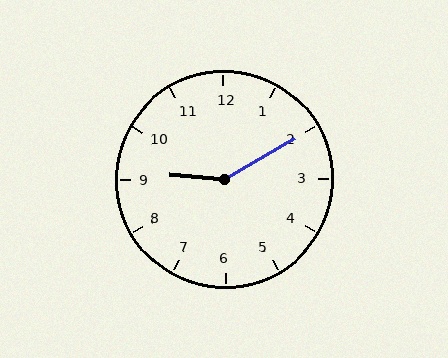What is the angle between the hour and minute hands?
Approximately 145 degrees.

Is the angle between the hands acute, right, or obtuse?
It is obtuse.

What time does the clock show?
9:10.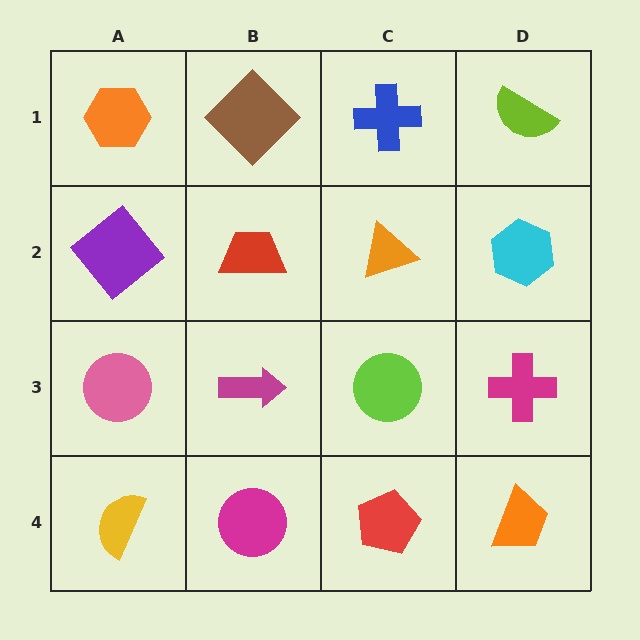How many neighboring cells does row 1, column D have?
2.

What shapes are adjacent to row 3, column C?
An orange triangle (row 2, column C), a red pentagon (row 4, column C), a magenta arrow (row 3, column B), a magenta cross (row 3, column D).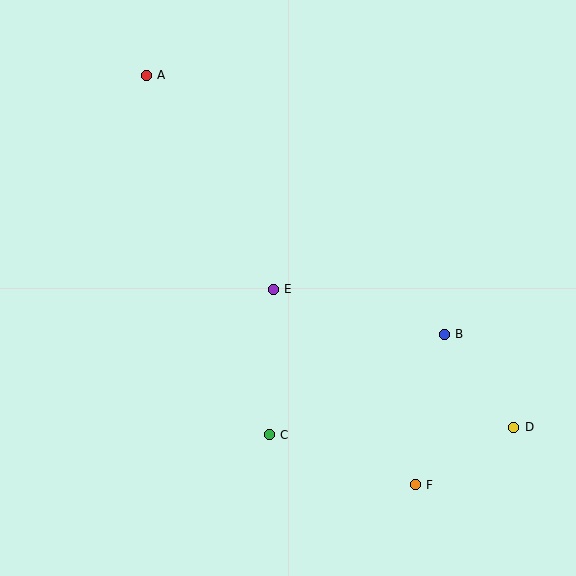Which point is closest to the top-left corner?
Point A is closest to the top-left corner.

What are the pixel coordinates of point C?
Point C is at (269, 435).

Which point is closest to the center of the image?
Point E at (273, 289) is closest to the center.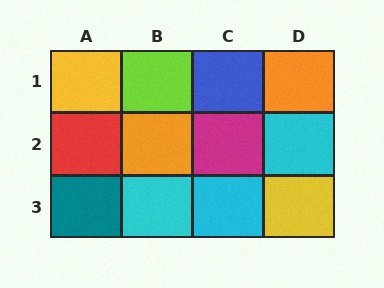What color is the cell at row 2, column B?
Orange.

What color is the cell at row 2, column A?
Red.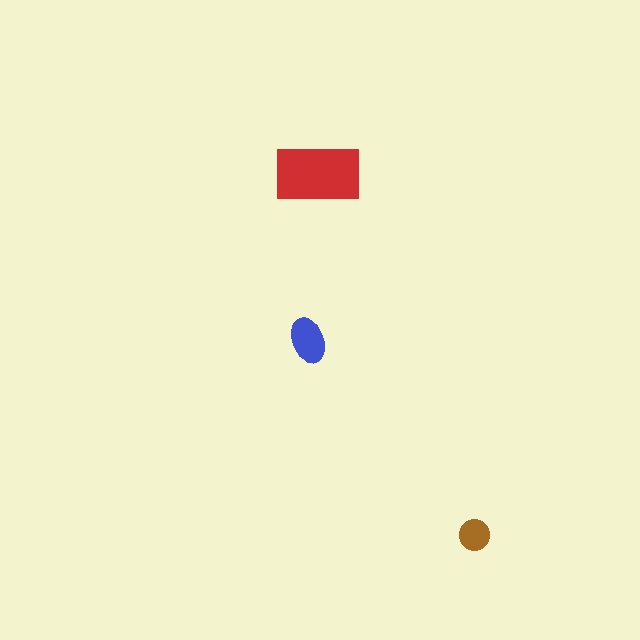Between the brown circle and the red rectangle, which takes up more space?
The red rectangle.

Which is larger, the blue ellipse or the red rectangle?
The red rectangle.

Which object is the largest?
The red rectangle.